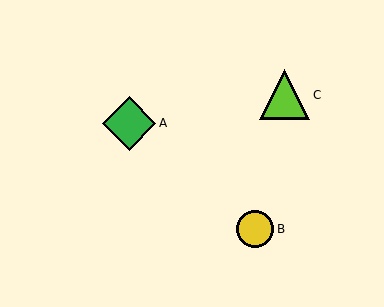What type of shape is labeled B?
Shape B is a yellow circle.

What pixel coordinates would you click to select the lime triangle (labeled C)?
Click at (285, 95) to select the lime triangle C.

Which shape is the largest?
The green diamond (labeled A) is the largest.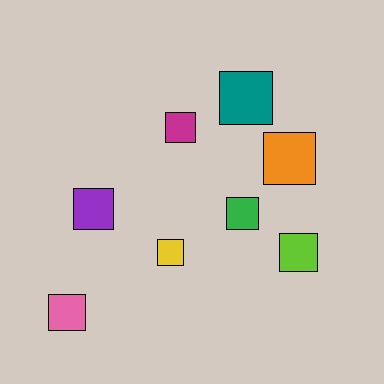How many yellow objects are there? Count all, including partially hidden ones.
There is 1 yellow object.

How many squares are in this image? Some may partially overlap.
There are 8 squares.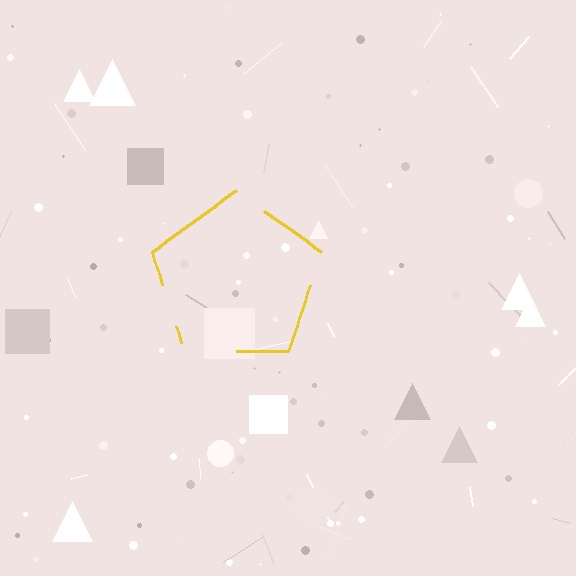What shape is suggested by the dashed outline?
The dashed outline suggests a pentagon.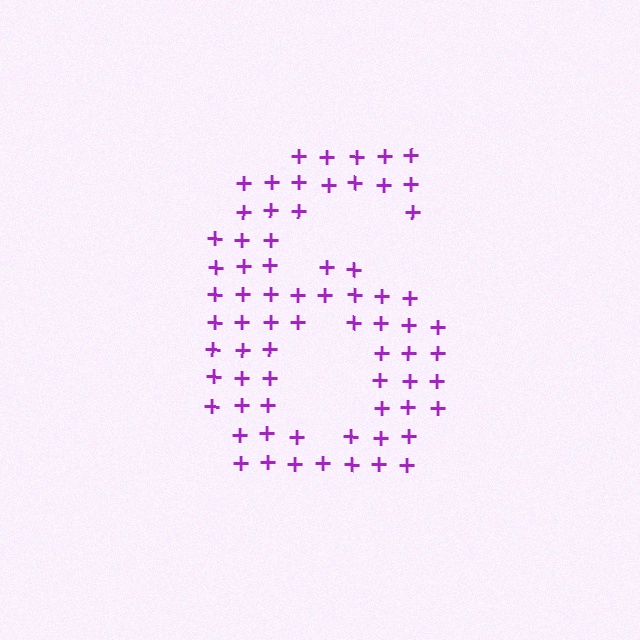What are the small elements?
The small elements are plus signs.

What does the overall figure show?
The overall figure shows the digit 6.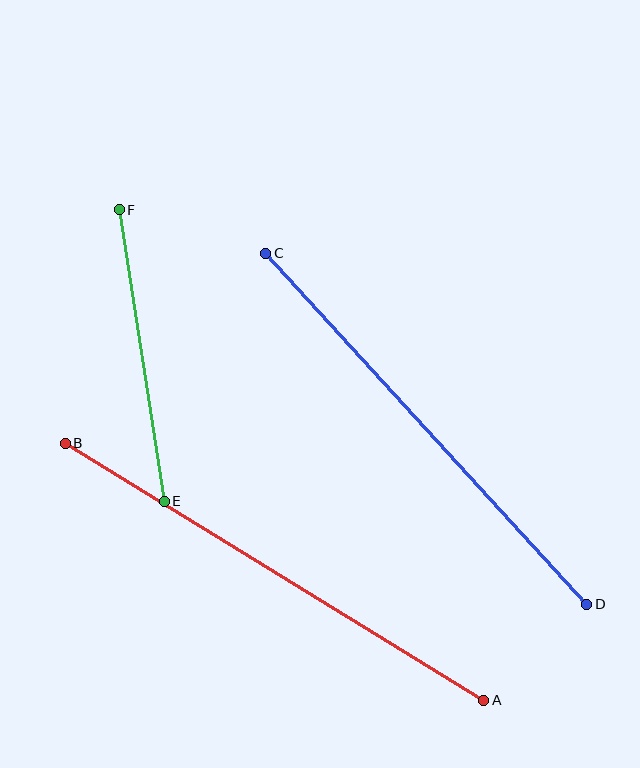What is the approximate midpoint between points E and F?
The midpoint is at approximately (142, 356) pixels.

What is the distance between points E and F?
The distance is approximately 295 pixels.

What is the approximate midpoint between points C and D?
The midpoint is at approximately (426, 429) pixels.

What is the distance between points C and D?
The distance is approximately 476 pixels.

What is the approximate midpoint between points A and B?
The midpoint is at approximately (275, 572) pixels.